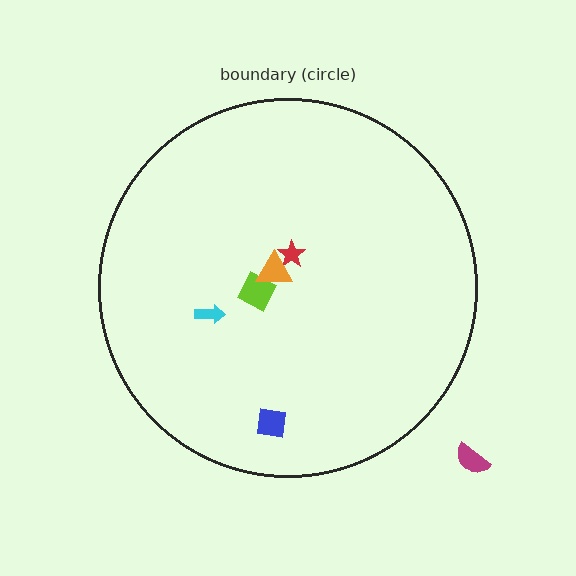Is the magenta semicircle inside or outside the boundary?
Outside.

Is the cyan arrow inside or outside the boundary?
Inside.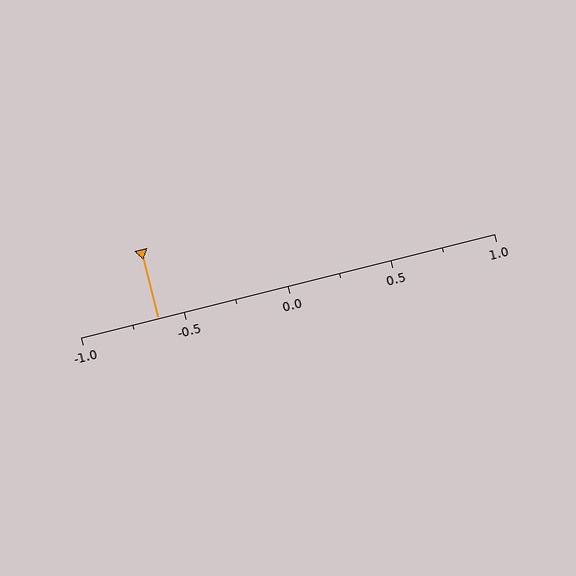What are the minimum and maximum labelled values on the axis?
The axis runs from -1.0 to 1.0.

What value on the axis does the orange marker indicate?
The marker indicates approximately -0.62.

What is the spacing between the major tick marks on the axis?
The major ticks are spaced 0.5 apart.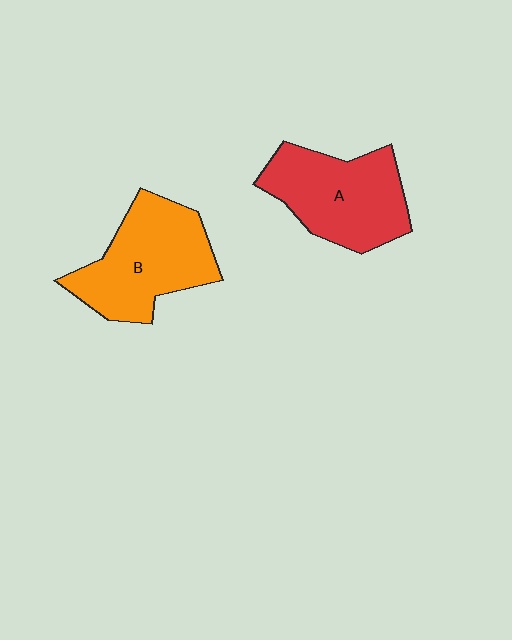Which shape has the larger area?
Shape B (orange).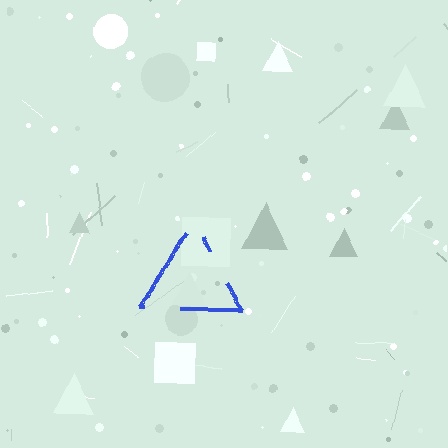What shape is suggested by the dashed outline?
The dashed outline suggests a triangle.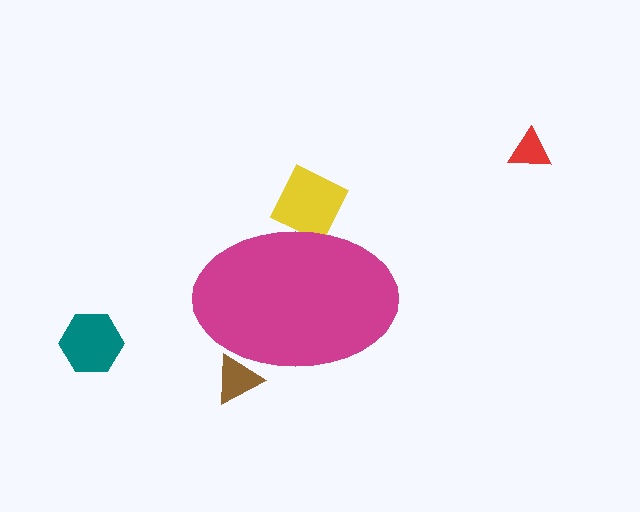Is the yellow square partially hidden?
Yes, the yellow square is partially hidden behind the magenta ellipse.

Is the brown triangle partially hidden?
Yes, the brown triangle is partially hidden behind the magenta ellipse.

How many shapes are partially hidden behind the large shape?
2 shapes are partially hidden.